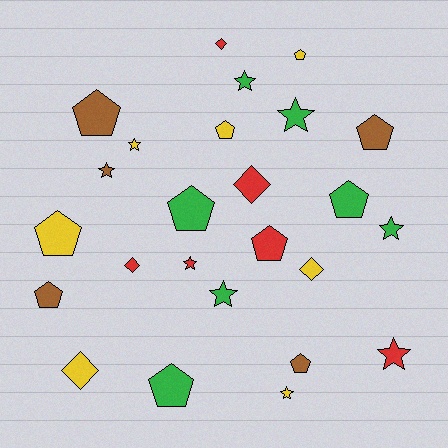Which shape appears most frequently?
Pentagon, with 11 objects.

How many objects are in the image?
There are 25 objects.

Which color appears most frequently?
Green, with 7 objects.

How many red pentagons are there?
There is 1 red pentagon.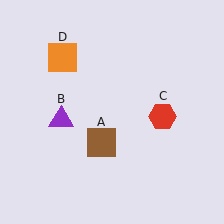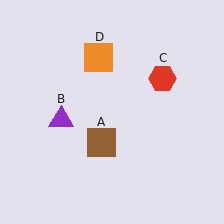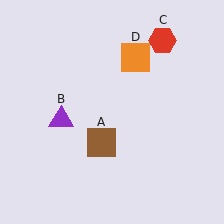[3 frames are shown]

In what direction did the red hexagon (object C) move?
The red hexagon (object C) moved up.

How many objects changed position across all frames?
2 objects changed position: red hexagon (object C), orange square (object D).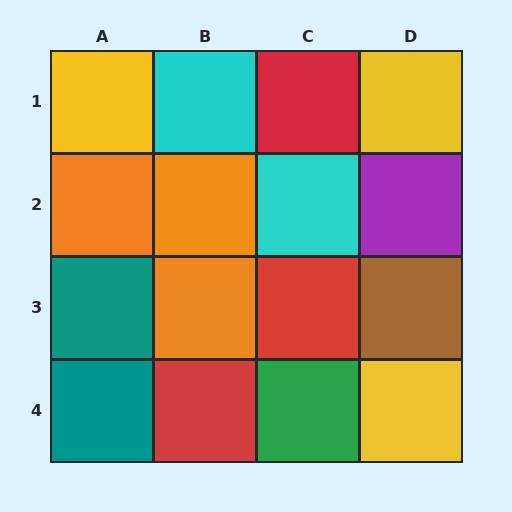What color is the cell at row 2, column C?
Cyan.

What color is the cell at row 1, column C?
Red.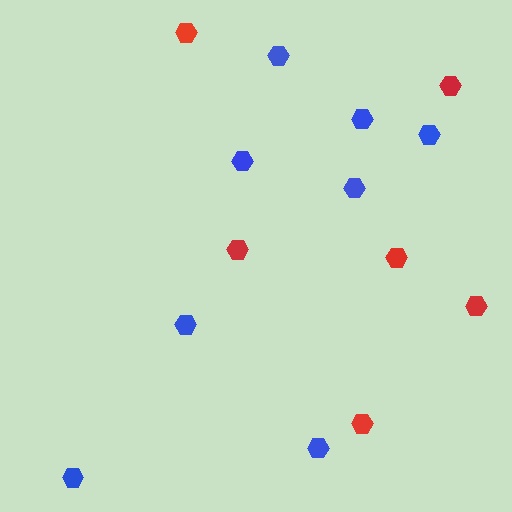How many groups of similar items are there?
There are 2 groups: one group of red hexagons (6) and one group of blue hexagons (8).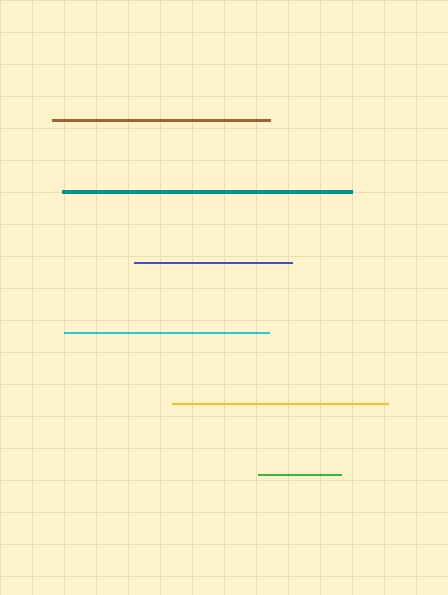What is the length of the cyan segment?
The cyan segment is approximately 205 pixels long.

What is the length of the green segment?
The green segment is approximately 82 pixels long.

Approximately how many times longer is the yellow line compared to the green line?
The yellow line is approximately 2.6 times the length of the green line.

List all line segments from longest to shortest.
From longest to shortest: teal, brown, yellow, cyan, blue, green.